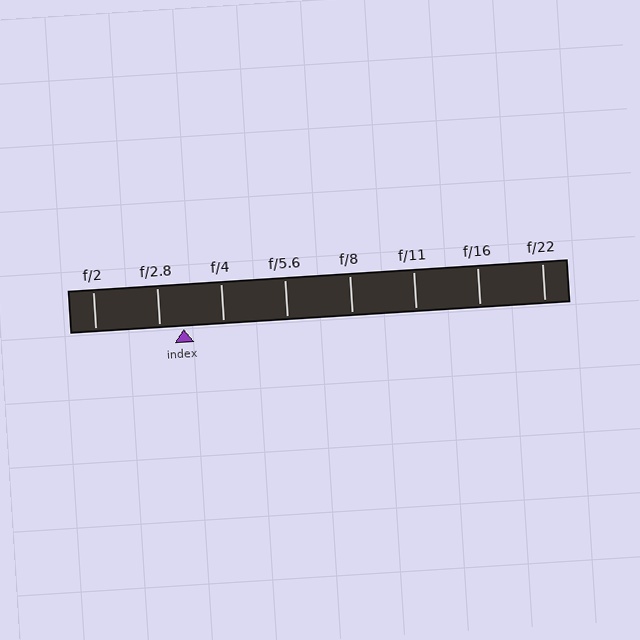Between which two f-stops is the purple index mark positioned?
The index mark is between f/2.8 and f/4.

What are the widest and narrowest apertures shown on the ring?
The widest aperture shown is f/2 and the narrowest is f/22.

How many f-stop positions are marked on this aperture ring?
There are 8 f-stop positions marked.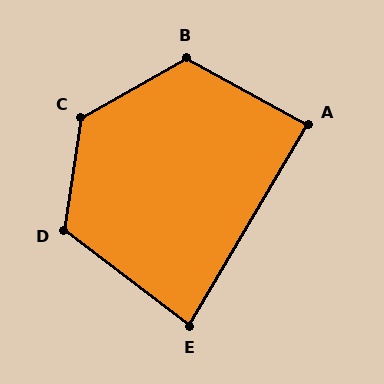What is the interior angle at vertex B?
Approximately 122 degrees (obtuse).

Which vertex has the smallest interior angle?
E, at approximately 83 degrees.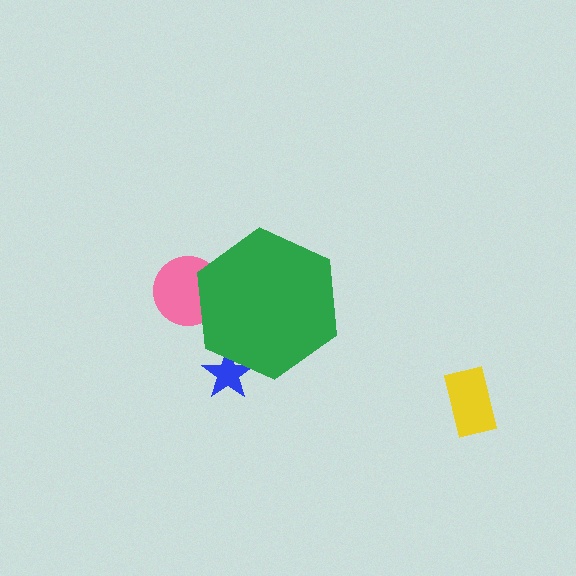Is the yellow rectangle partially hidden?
No, the yellow rectangle is fully visible.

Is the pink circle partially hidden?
Yes, the pink circle is partially hidden behind the green hexagon.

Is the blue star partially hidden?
Yes, the blue star is partially hidden behind the green hexagon.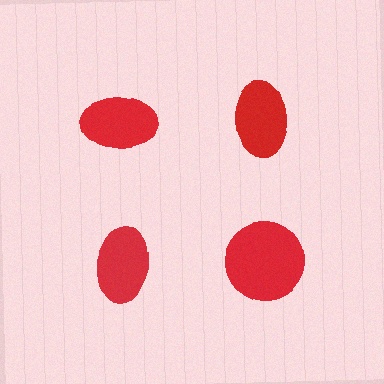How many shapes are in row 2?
2 shapes.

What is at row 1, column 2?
A red ellipse.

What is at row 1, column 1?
A red ellipse.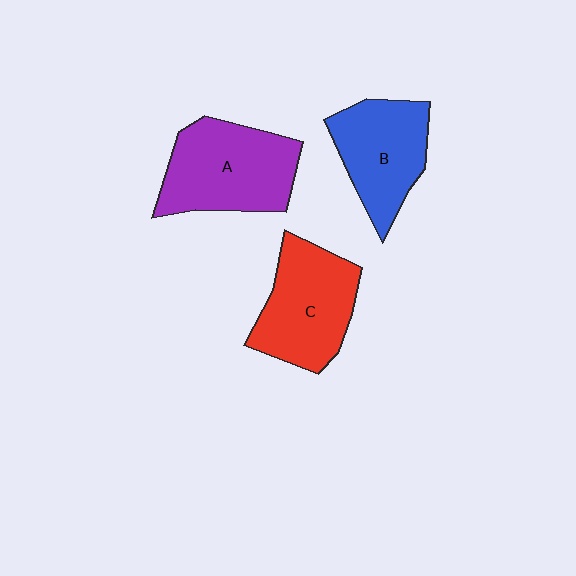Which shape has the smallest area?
Shape B (blue).